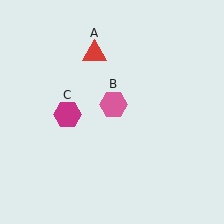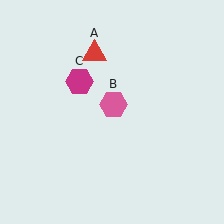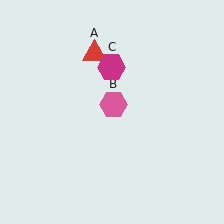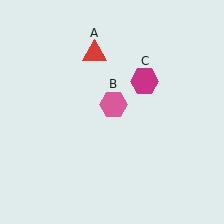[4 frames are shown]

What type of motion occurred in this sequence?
The magenta hexagon (object C) rotated clockwise around the center of the scene.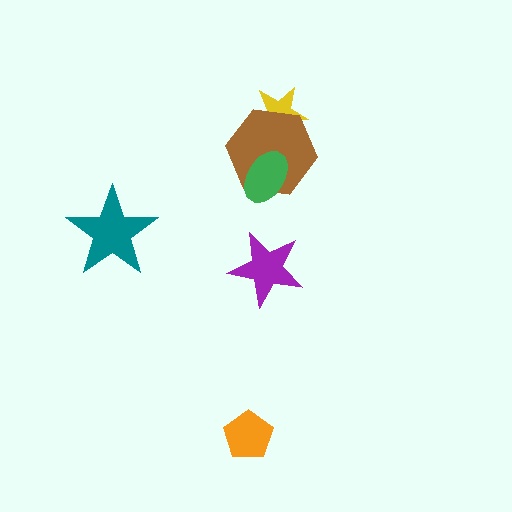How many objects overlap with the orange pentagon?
0 objects overlap with the orange pentagon.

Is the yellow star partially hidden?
Yes, it is partially covered by another shape.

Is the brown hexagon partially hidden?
Yes, it is partially covered by another shape.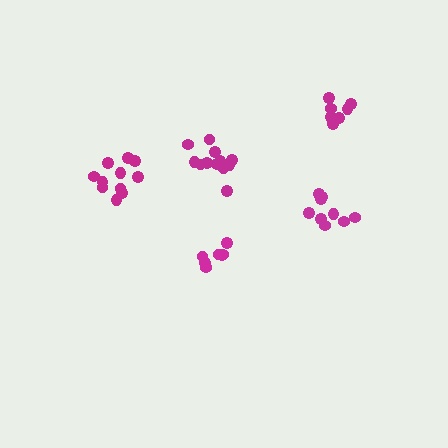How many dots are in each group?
Group 1: 7 dots, Group 2: 11 dots, Group 3: 7 dots, Group 4: 9 dots, Group 5: 13 dots (47 total).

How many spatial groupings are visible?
There are 5 spatial groupings.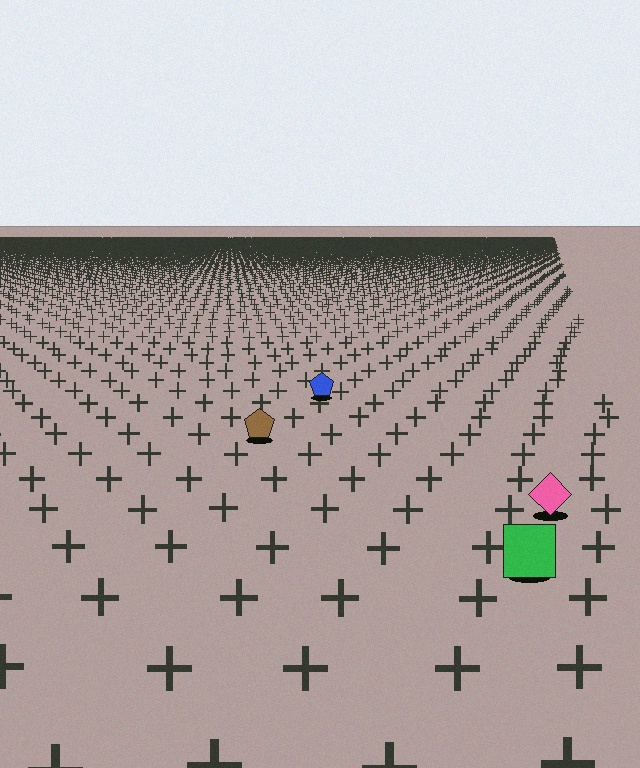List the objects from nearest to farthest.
From nearest to farthest: the green square, the pink diamond, the brown pentagon, the blue pentagon.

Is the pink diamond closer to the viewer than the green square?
No. The green square is closer — you can tell from the texture gradient: the ground texture is coarser near it.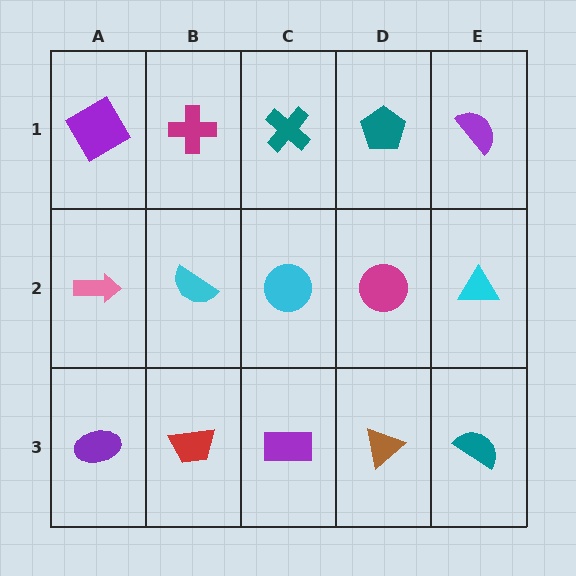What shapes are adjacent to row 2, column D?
A teal pentagon (row 1, column D), a brown triangle (row 3, column D), a cyan circle (row 2, column C), a cyan triangle (row 2, column E).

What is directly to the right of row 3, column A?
A red trapezoid.